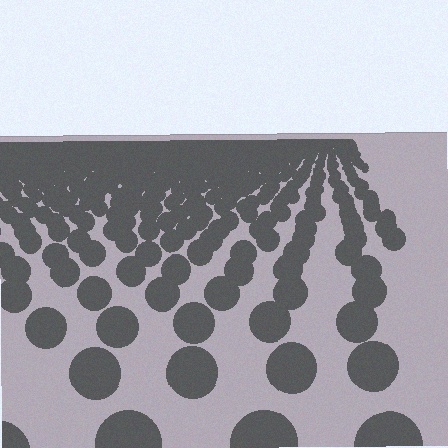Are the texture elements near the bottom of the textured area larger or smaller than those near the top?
Larger. Near the bottom, elements are closer to the viewer and appear at a bigger on-screen size.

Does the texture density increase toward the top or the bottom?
Density increases toward the top.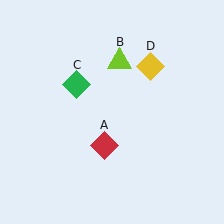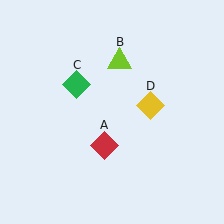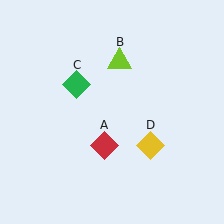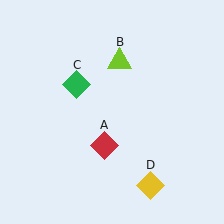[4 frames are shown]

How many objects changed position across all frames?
1 object changed position: yellow diamond (object D).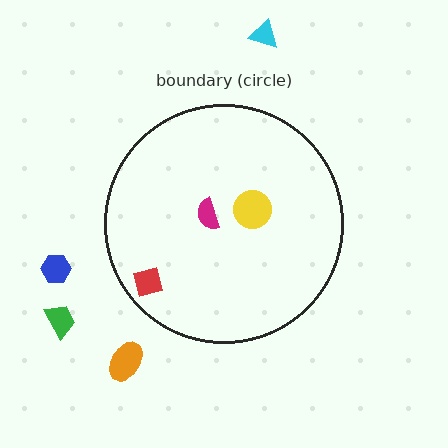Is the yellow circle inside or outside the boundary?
Inside.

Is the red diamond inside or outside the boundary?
Inside.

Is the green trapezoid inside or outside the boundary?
Outside.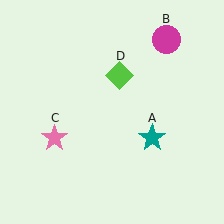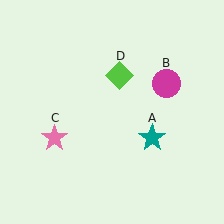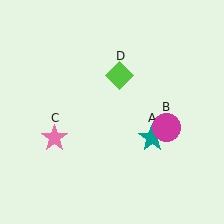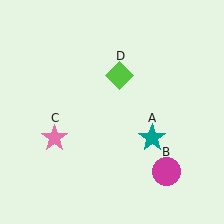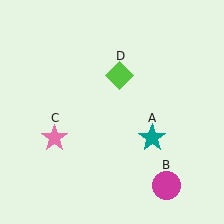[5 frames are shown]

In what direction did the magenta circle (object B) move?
The magenta circle (object B) moved down.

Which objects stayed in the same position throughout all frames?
Teal star (object A) and pink star (object C) and lime diamond (object D) remained stationary.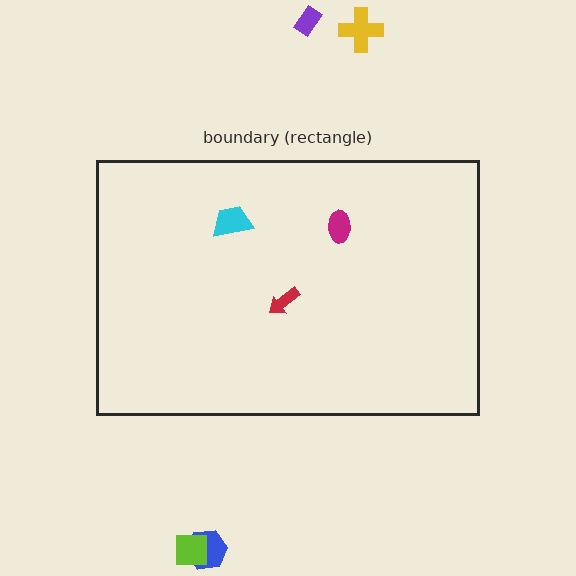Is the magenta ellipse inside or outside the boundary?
Inside.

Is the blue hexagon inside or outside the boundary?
Outside.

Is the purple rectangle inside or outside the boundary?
Outside.